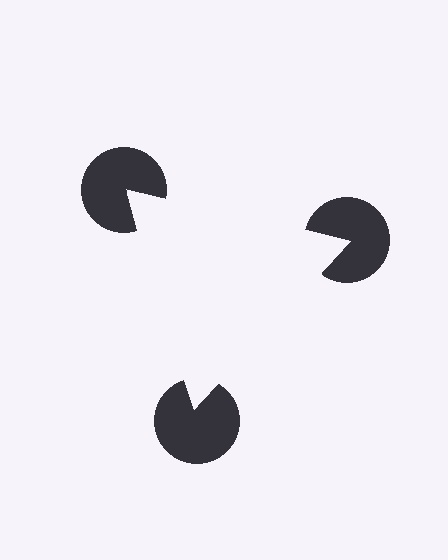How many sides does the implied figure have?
3 sides.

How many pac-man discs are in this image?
There are 3 — one at each vertex of the illusory triangle.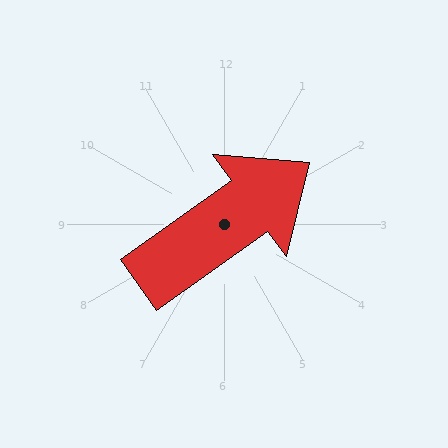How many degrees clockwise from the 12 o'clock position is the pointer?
Approximately 54 degrees.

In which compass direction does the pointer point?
Northeast.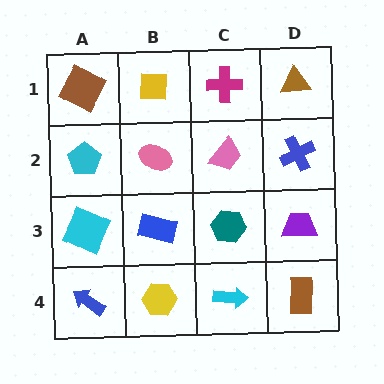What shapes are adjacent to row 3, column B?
A pink ellipse (row 2, column B), a yellow hexagon (row 4, column B), a cyan square (row 3, column A), a teal hexagon (row 3, column C).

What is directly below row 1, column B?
A pink ellipse.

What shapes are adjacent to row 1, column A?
A cyan pentagon (row 2, column A), a yellow square (row 1, column B).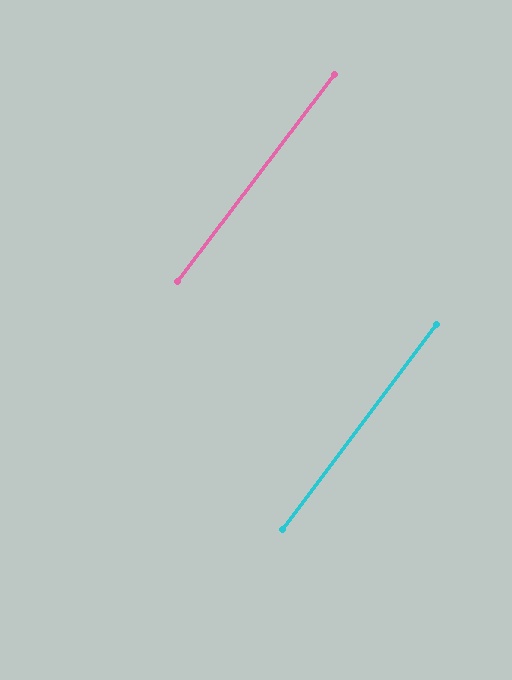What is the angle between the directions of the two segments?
Approximately 0 degrees.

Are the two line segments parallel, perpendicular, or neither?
Parallel — their directions differ by only 0.4°.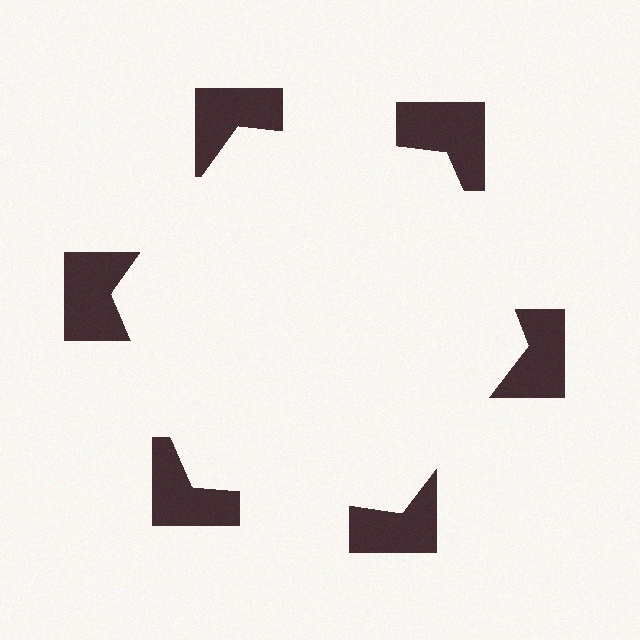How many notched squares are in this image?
There are 6 — one at each vertex of the illusory hexagon.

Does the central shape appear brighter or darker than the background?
It typically appears slightly brighter than the background, even though no actual brightness change is drawn.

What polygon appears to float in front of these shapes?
An illusory hexagon — its edges are inferred from the aligned wedge cuts in the notched squares, not physically drawn.